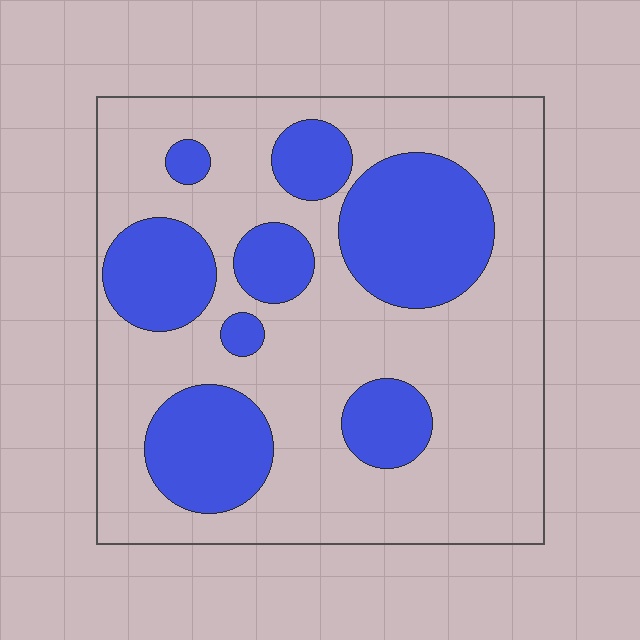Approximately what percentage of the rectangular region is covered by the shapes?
Approximately 30%.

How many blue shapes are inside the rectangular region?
8.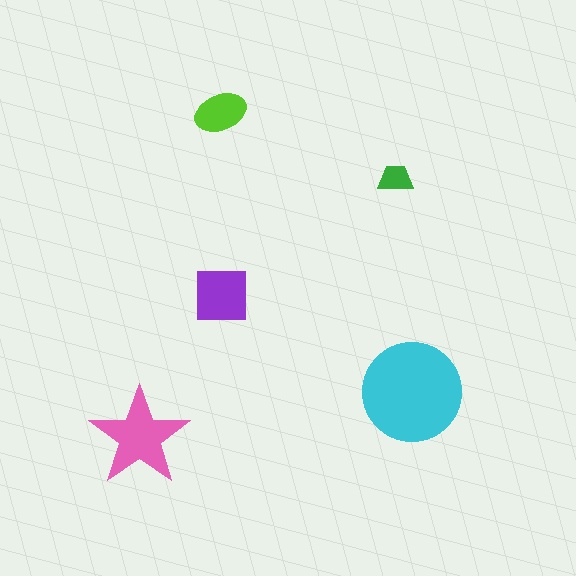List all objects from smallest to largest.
The green trapezoid, the lime ellipse, the purple square, the pink star, the cyan circle.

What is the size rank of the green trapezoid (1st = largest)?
5th.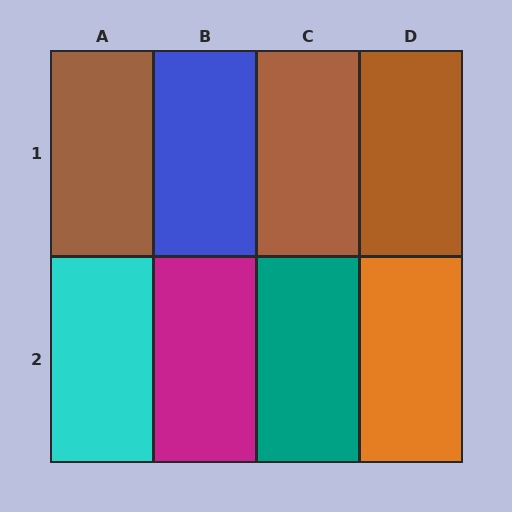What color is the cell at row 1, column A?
Brown.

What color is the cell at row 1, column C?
Brown.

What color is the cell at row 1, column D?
Brown.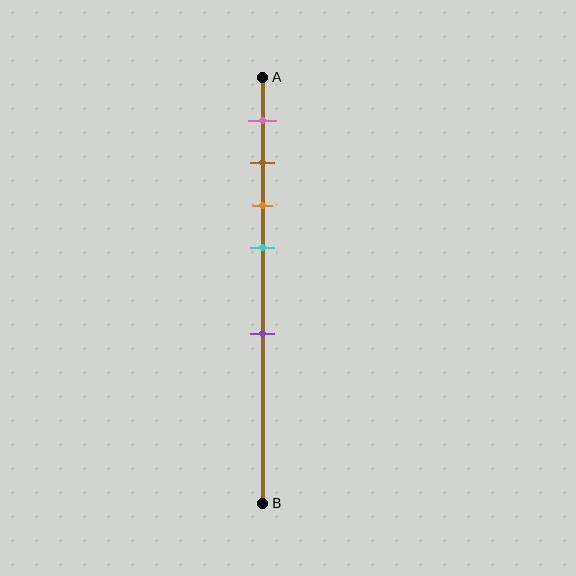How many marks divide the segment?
There are 5 marks dividing the segment.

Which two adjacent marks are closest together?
The brown and orange marks are the closest adjacent pair.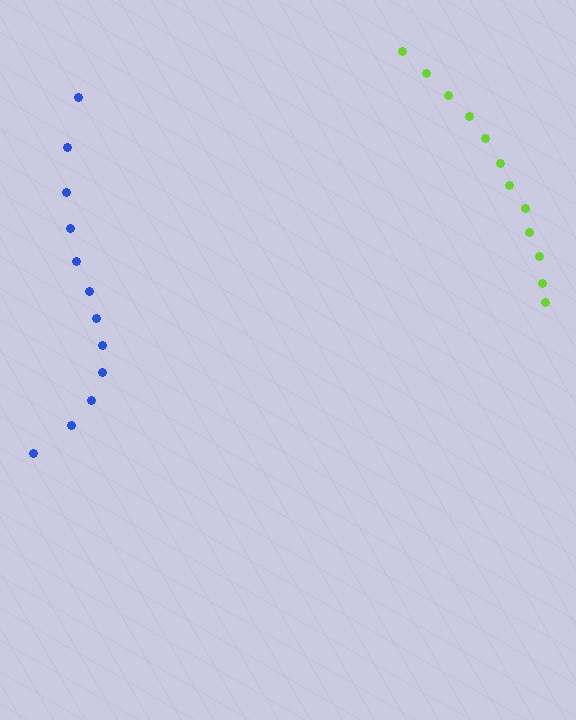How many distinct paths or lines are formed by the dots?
There are 2 distinct paths.